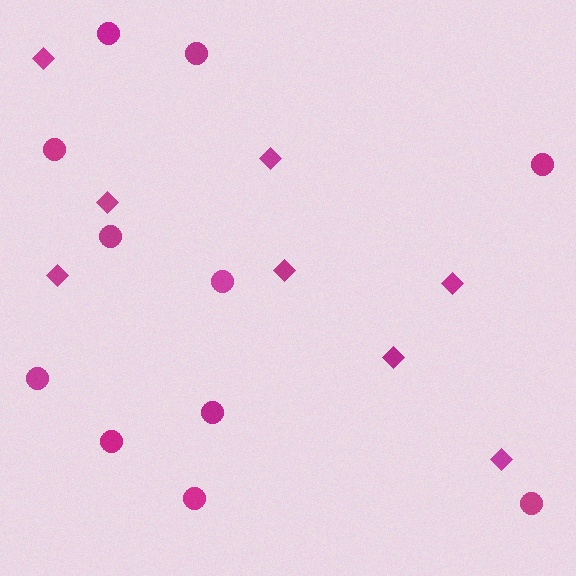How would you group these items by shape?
There are 2 groups: one group of circles (11) and one group of diamonds (8).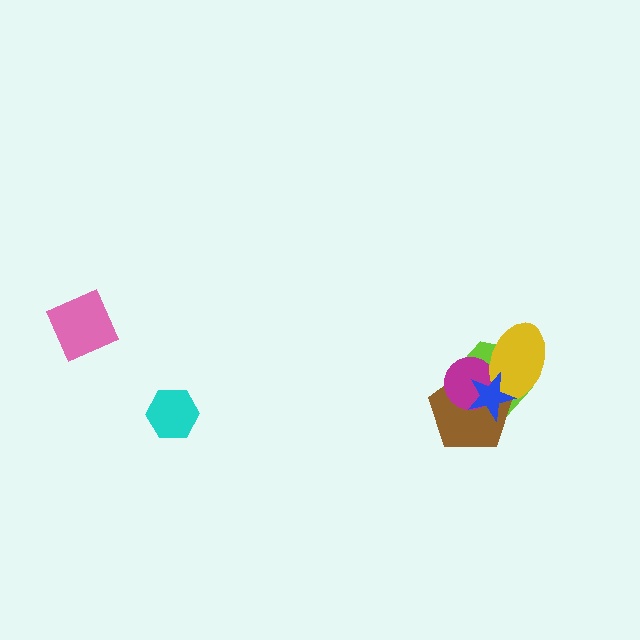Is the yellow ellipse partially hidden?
Yes, it is partially covered by another shape.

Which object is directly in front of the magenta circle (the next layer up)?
The yellow ellipse is directly in front of the magenta circle.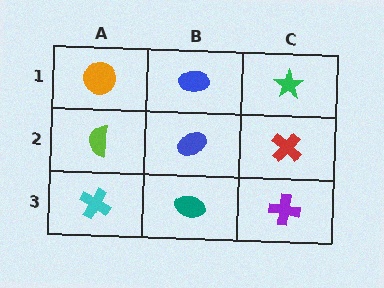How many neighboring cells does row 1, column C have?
2.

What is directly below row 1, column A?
A lime semicircle.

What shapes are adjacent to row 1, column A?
A lime semicircle (row 2, column A), a blue ellipse (row 1, column B).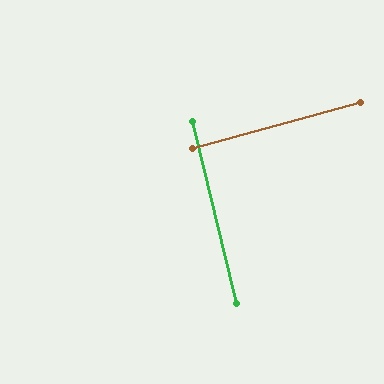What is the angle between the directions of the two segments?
Approximately 88 degrees.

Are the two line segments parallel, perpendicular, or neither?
Perpendicular — they meet at approximately 88°.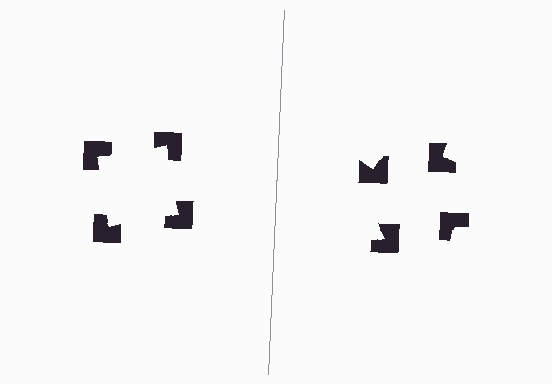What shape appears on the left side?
An illusory square.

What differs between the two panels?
The notched squares are positioned identically on both sides; only the wedge orientations differ. On the left they align to a square; on the right they are misaligned.